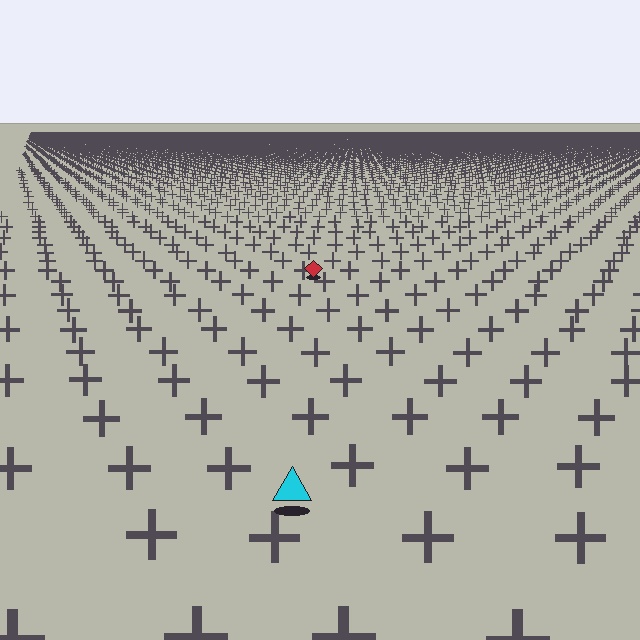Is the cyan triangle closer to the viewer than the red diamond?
Yes. The cyan triangle is closer — you can tell from the texture gradient: the ground texture is coarser near it.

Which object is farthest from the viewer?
The red diamond is farthest from the viewer. It appears smaller and the ground texture around it is denser.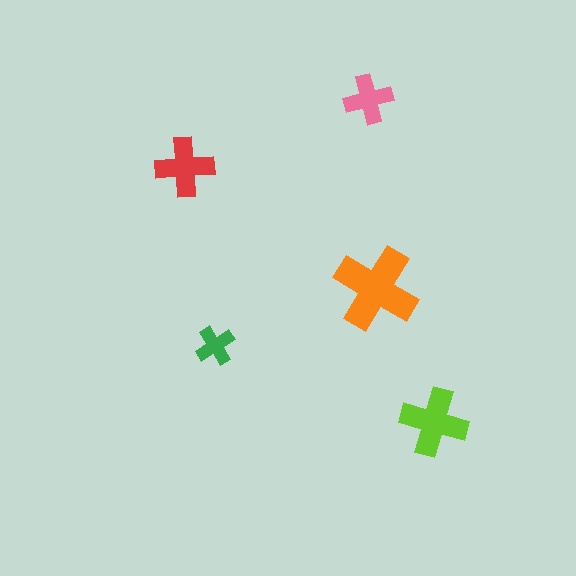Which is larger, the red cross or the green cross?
The red one.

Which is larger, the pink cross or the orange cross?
The orange one.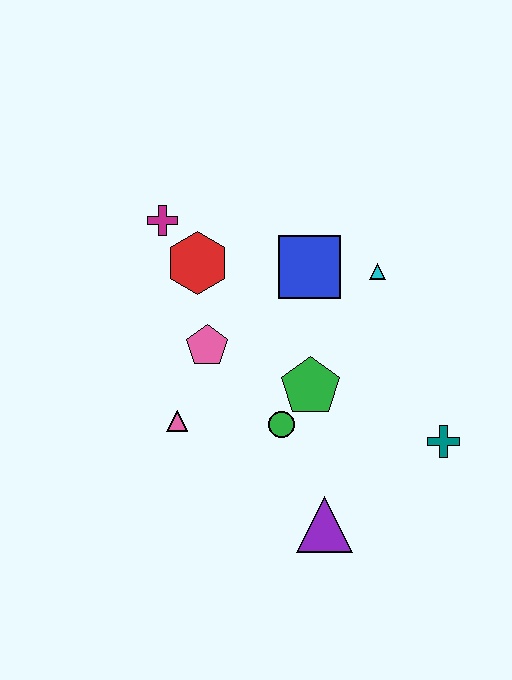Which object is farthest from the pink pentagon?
The teal cross is farthest from the pink pentagon.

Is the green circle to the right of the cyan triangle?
No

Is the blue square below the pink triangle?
No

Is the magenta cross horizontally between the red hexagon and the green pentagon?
No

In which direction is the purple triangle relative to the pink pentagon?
The purple triangle is below the pink pentagon.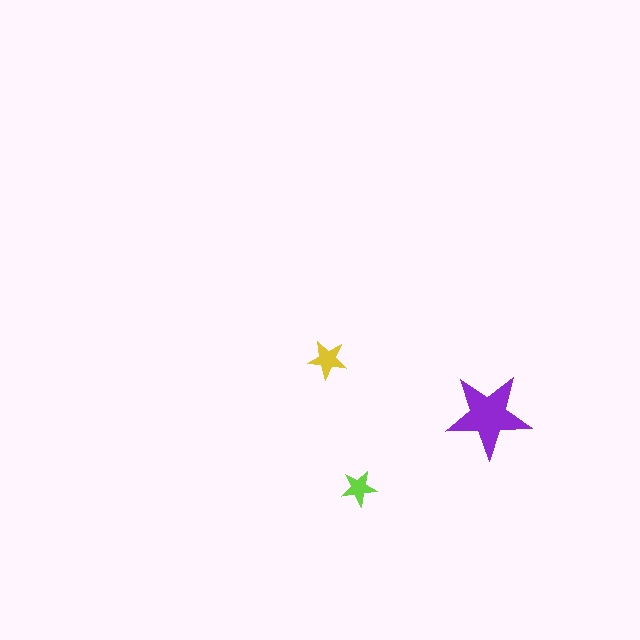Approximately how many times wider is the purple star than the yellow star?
About 2 times wider.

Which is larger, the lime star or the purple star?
The purple one.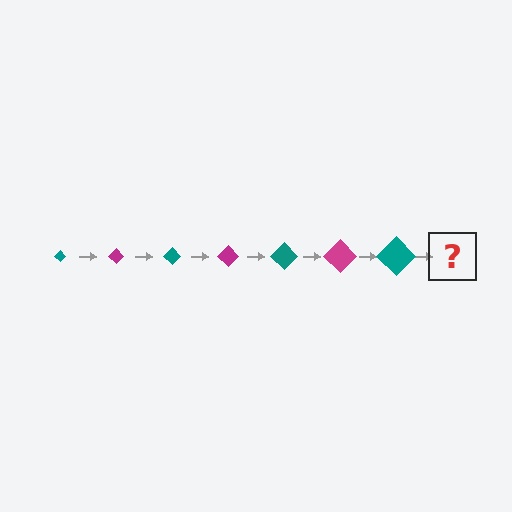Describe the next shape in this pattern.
It should be a magenta diamond, larger than the previous one.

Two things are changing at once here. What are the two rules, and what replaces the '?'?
The two rules are that the diamond grows larger each step and the color cycles through teal and magenta. The '?' should be a magenta diamond, larger than the previous one.